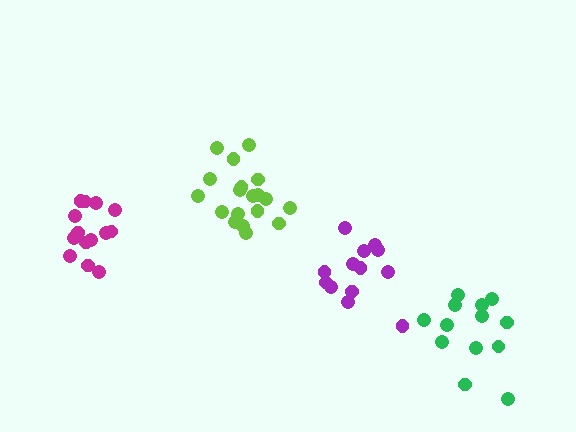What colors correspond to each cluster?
The clusters are colored: purple, green, magenta, lime.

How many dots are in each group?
Group 1: 13 dots, Group 2: 13 dots, Group 3: 14 dots, Group 4: 19 dots (59 total).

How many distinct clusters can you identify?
There are 4 distinct clusters.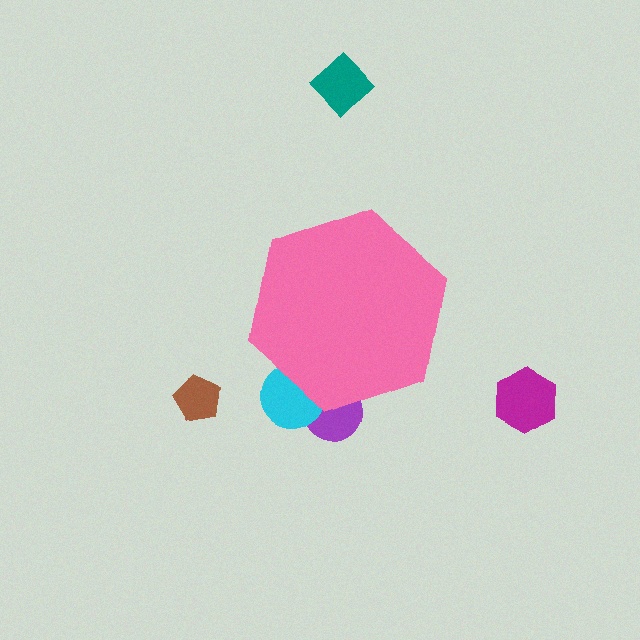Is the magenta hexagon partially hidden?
No, the magenta hexagon is fully visible.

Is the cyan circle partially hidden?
Yes, the cyan circle is partially hidden behind the pink hexagon.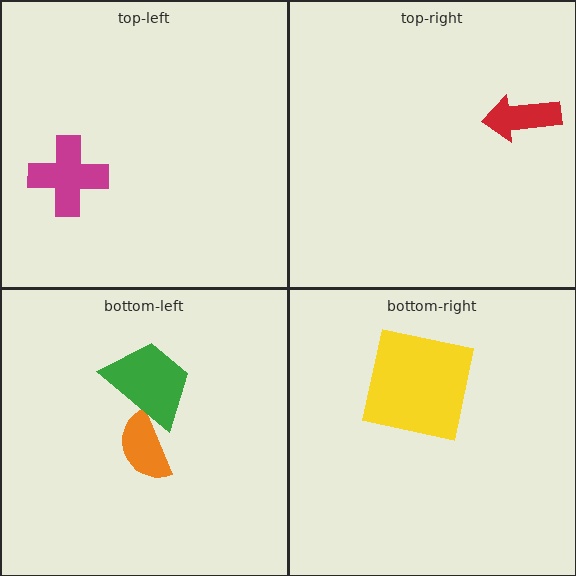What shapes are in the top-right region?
The red arrow.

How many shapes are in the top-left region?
1.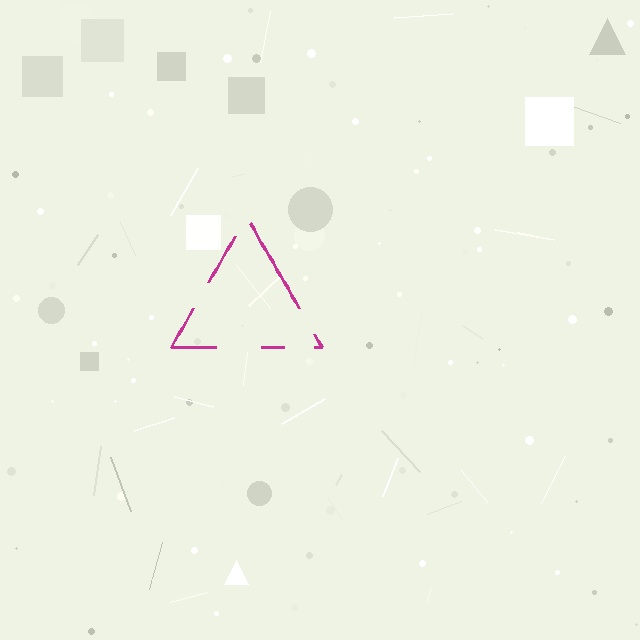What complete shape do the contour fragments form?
The contour fragments form a triangle.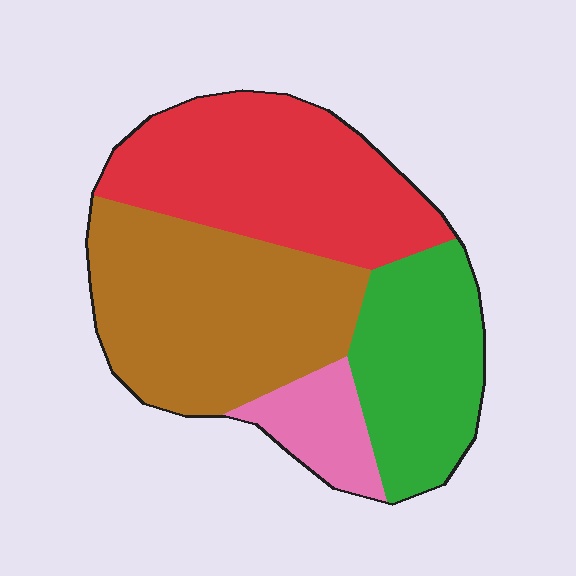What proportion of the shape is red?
Red takes up about one third (1/3) of the shape.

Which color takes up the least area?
Pink, at roughly 10%.